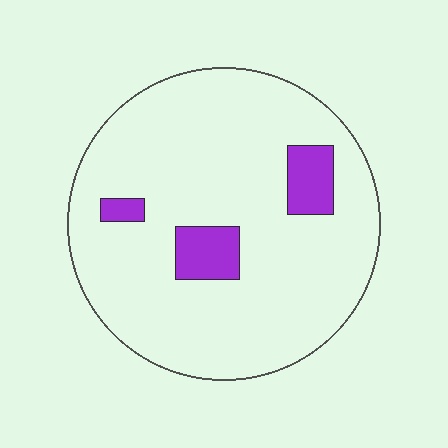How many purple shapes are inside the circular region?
3.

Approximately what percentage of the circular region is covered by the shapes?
Approximately 10%.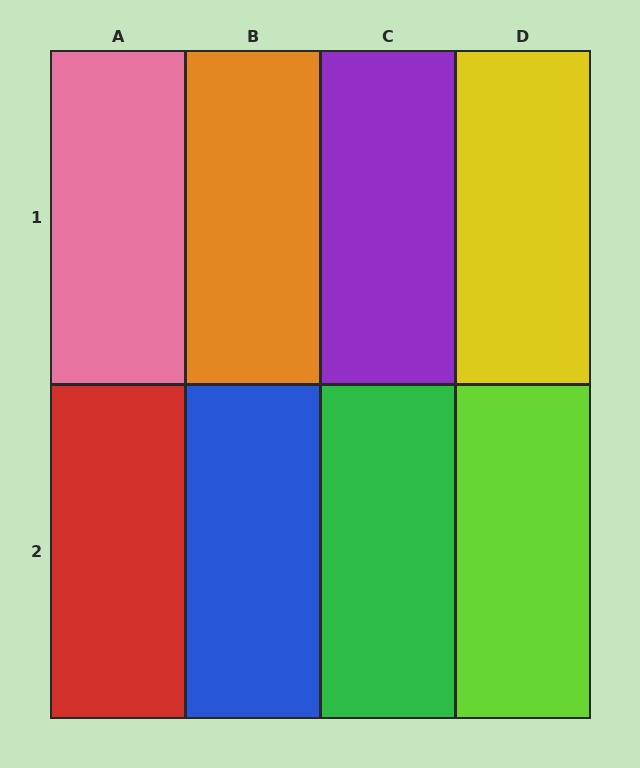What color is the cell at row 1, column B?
Orange.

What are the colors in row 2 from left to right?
Red, blue, green, lime.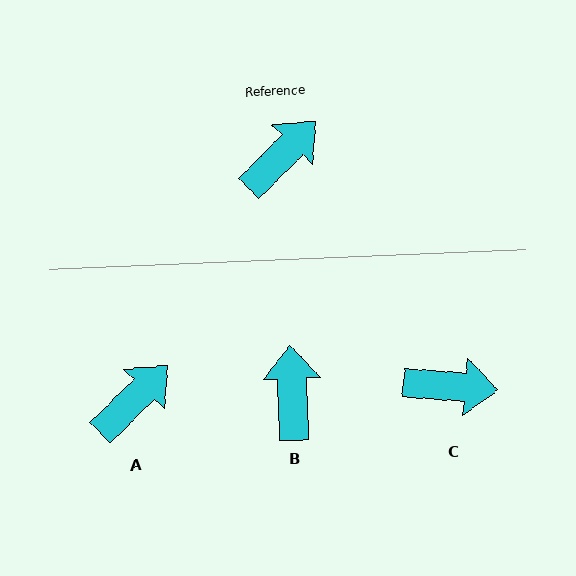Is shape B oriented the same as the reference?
No, it is off by about 47 degrees.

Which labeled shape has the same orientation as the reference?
A.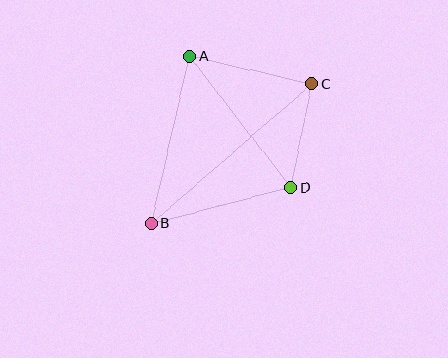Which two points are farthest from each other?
Points B and C are farthest from each other.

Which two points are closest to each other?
Points C and D are closest to each other.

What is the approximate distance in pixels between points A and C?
The distance between A and C is approximately 126 pixels.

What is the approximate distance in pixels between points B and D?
The distance between B and D is approximately 144 pixels.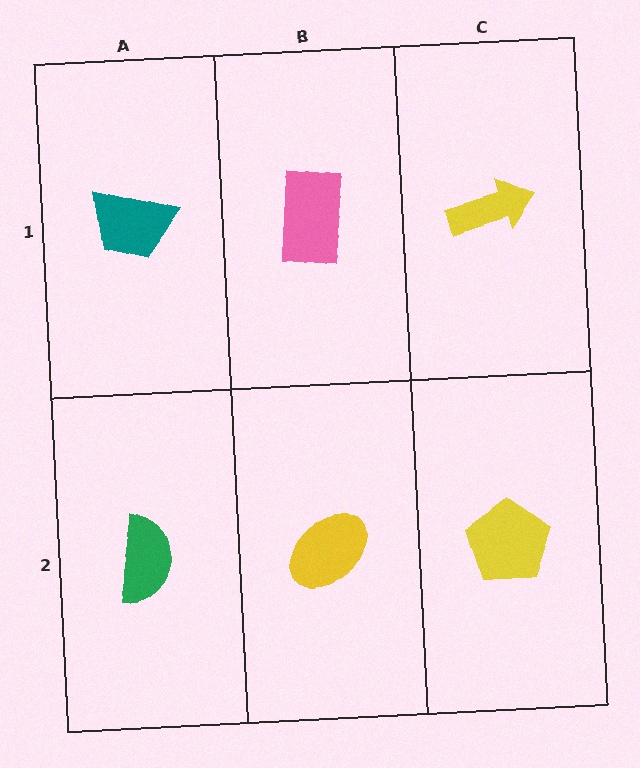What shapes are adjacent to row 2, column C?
A yellow arrow (row 1, column C), a yellow ellipse (row 2, column B).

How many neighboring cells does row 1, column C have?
2.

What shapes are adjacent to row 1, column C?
A yellow pentagon (row 2, column C), a pink rectangle (row 1, column B).